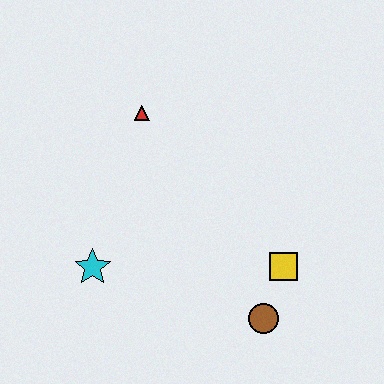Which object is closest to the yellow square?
The brown circle is closest to the yellow square.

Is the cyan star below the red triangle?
Yes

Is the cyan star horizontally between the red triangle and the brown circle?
No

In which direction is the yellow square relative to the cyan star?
The yellow square is to the right of the cyan star.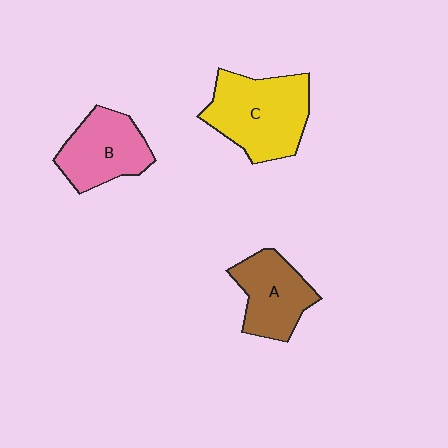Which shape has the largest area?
Shape C (yellow).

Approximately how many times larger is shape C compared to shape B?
Approximately 1.3 times.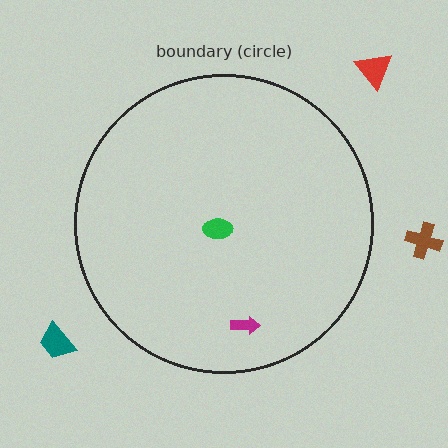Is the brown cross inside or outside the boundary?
Outside.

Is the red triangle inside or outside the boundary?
Outside.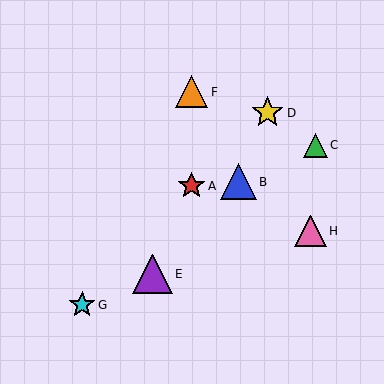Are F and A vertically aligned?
Yes, both are at x≈192.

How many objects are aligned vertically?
2 objects (A, F) are aligned vertically.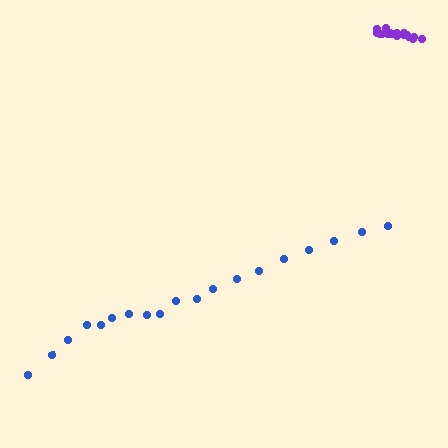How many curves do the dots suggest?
There are 2 distinct paths.